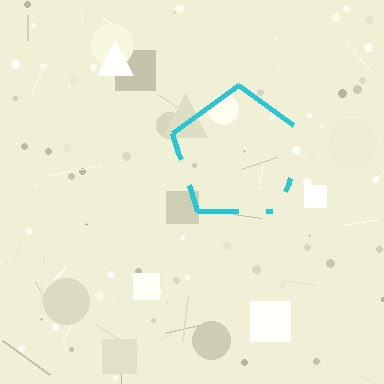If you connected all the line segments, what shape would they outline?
They would outline a pentagon.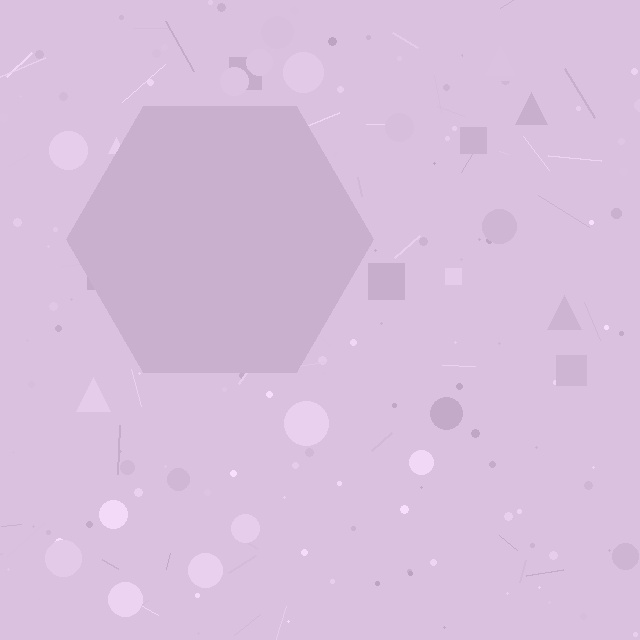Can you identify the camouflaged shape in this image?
The camouflaged shape is a hexagon.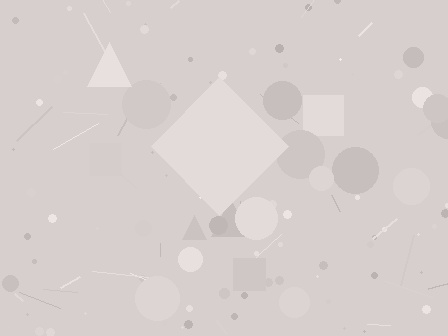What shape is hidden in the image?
A diamond is hidden in the image.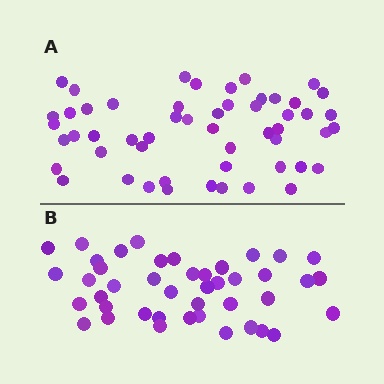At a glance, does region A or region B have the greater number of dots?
Region A (the top region) has more dots.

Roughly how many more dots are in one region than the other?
Region A has roughly 10 or so more dots than region B.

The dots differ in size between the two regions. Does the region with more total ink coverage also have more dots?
No. Region B has more total ink coverage because its dots are larger, but region A actually contains more individual dots. Total area can be misleading — the number of items is what matters here.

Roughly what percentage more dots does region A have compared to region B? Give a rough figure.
About 25% more.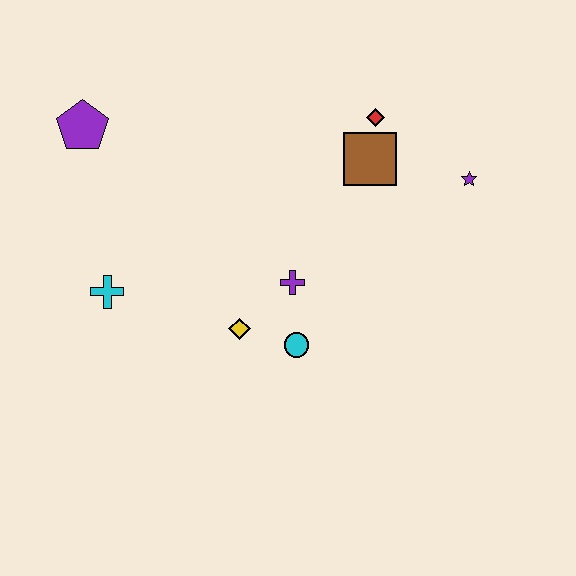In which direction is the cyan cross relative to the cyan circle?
The cyan cross is to the left of the cyan circle.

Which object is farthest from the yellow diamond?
The purple star is farthest from the yellow diamond.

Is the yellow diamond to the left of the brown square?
Yes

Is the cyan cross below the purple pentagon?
Yes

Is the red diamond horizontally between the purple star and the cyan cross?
Yes